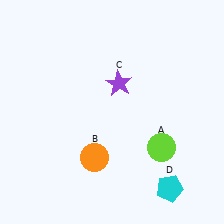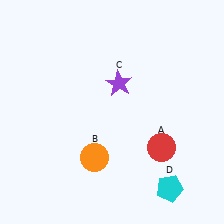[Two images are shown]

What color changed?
The circle (A) changed from lime in Image 1 to red in Image 2.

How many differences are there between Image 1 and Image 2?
There is 1 difference between the two images.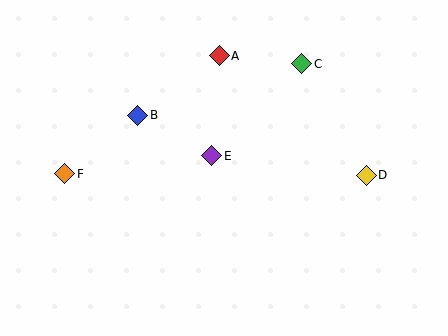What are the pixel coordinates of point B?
Point B is at (138, 115).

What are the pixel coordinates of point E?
Point E is at (212, 156).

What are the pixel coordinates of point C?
Point C is at (302, 64).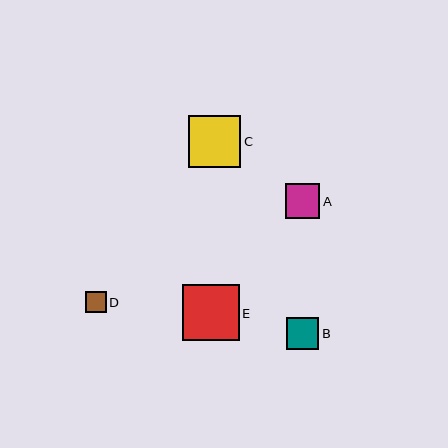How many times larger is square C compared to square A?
Square C is approximately 1.5 times the size of square A.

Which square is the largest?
Square E is the largest with a size of approximately 57 pixels.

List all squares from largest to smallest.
From largest to smallest: E, C, A, B, D.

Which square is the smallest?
Square D is the smallest with a size of approximately 21 pixels.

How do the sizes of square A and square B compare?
Square A and square B are approximately the same size.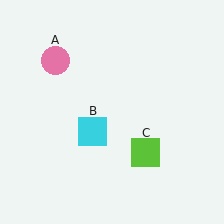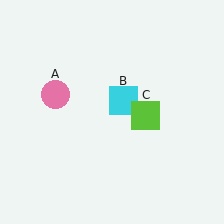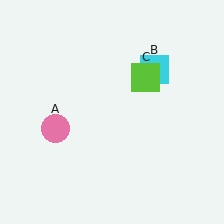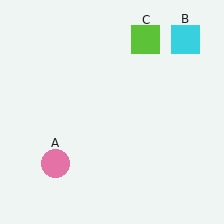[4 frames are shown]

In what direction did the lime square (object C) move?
The lime square (object C) moved up.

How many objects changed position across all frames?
3 objects changed position: pink circle (object A), cyan square (object B), lime square (object C).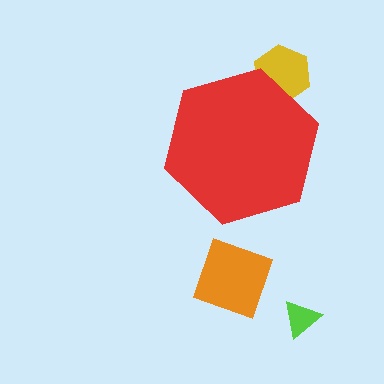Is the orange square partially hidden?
No, the orange square is fully visible.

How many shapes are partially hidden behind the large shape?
1 shape is partially hidden.